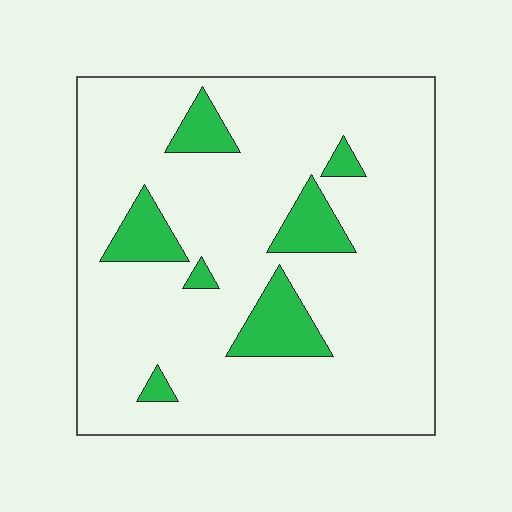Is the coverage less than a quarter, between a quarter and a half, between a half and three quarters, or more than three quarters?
Less than a quarter.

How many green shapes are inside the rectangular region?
7.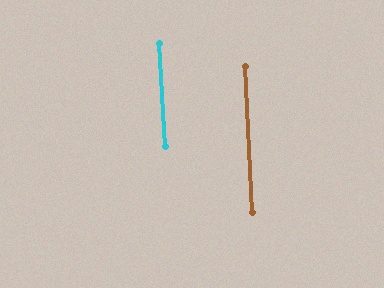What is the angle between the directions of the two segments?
Approximately 0 degrees.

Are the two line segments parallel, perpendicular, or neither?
Parallel — their directions differ by only 0.4°.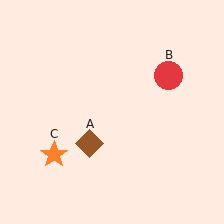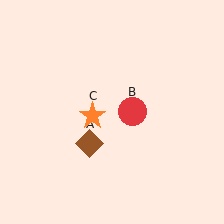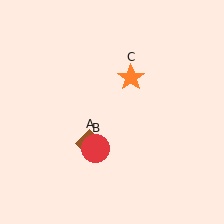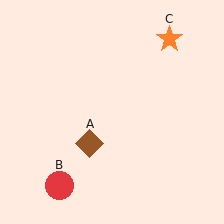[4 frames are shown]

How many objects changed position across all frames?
2 objects changed position: red circle (object B), orange star (object C).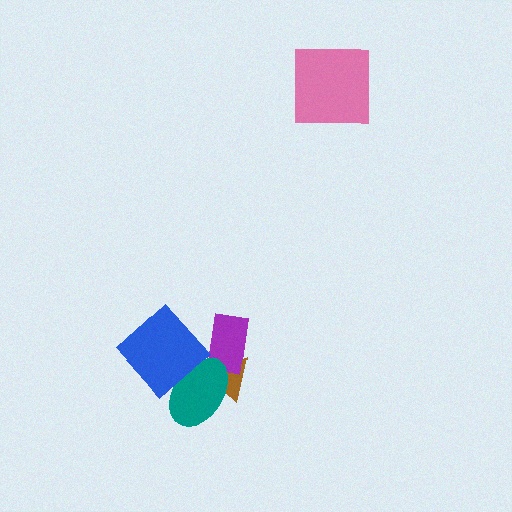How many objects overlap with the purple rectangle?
3 objects overlap with the purple rectangle.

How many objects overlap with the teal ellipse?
3 objects overlap with the teal ellipse.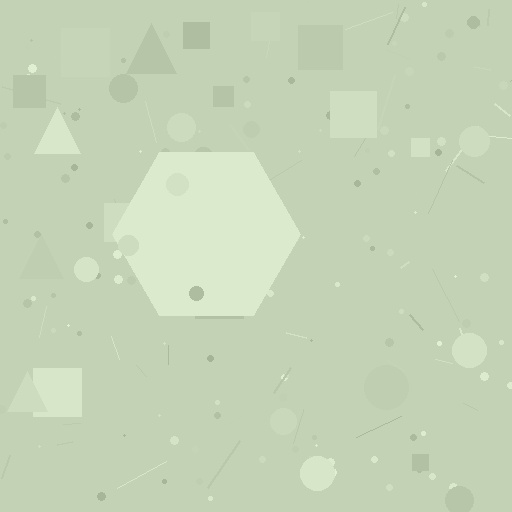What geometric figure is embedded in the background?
A hexagon is embedded in the background.